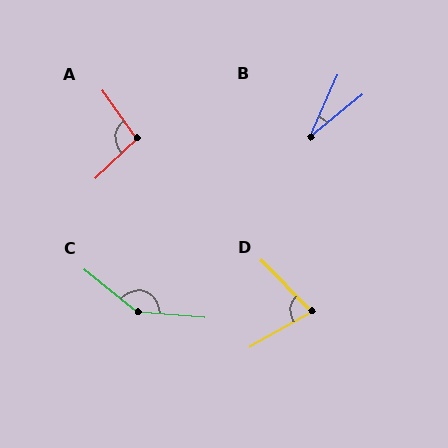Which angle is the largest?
C, at approximately 146 degrees.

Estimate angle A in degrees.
Approximately 98 degrees.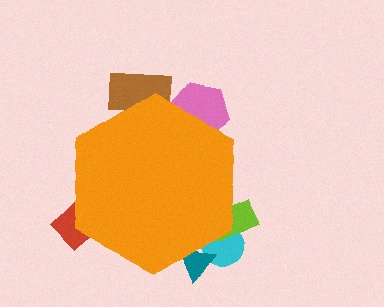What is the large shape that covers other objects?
An orange hexagon.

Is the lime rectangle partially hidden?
Yes, the lime rectangle is partially hidden behind the orange hexagon.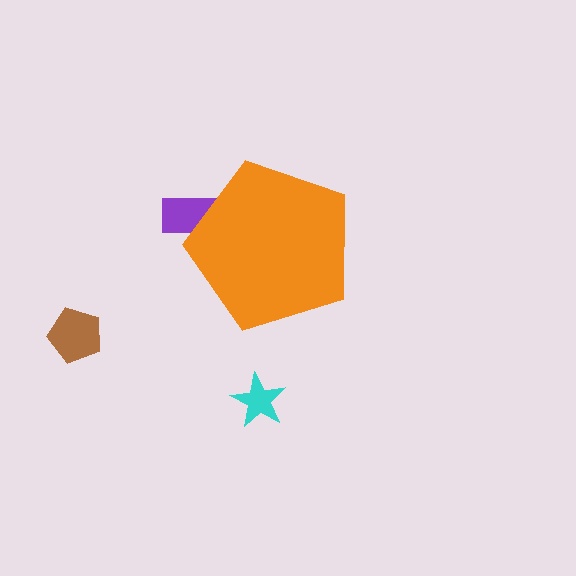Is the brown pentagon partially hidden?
No, the brown pentagon is fully visible.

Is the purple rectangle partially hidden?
Yes, the purple rectangle is partially hidden behind the orange pentagon.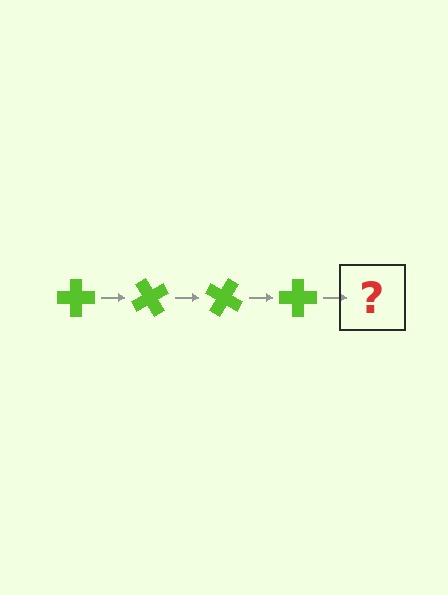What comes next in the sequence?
The next element should be a lime cross rotated 240 degrees.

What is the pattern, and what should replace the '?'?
The pattern is that the cross rotates 60 degrees each step. The '?' should be a lime cross rotated 240 degrees.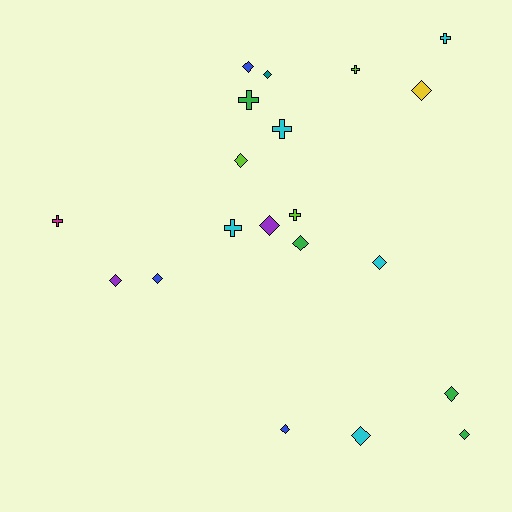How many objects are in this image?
There are 20 objects.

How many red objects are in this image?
There are no red objects.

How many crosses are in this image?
There are 7 crosses.